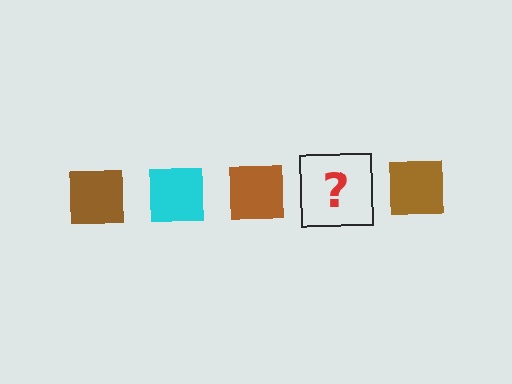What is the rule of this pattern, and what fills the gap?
The rule is that the pattern cycles through brown, cyan squares. The gap should be filled with a cyan square.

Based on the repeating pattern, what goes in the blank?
The blank should be a cyan square.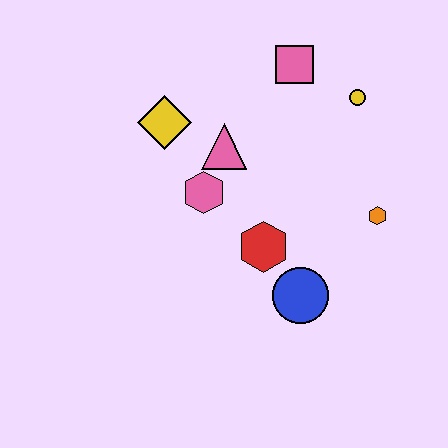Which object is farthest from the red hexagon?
The pink square is farthest from the red hexagon.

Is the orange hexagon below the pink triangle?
Yes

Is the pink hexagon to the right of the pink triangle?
No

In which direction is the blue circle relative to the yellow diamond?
The blue circle is below the yellow diamond.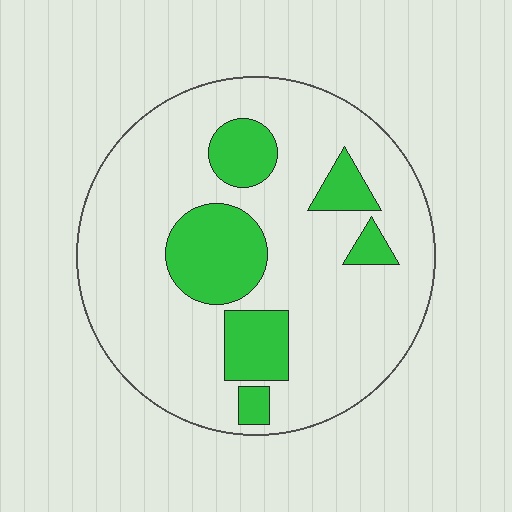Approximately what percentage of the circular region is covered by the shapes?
Approximately 20%.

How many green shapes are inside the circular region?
6.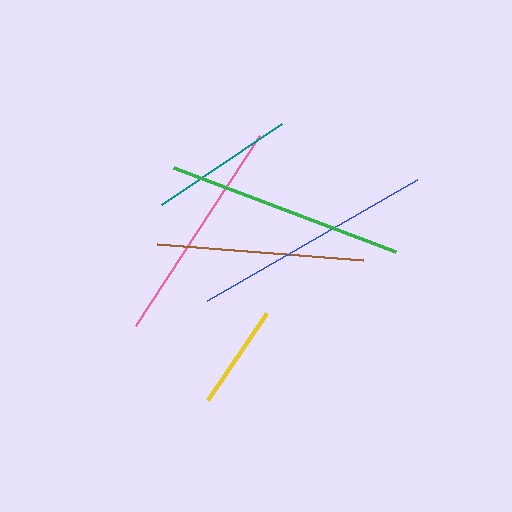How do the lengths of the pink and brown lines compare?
The pink and brown lines are approximately the same length.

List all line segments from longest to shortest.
From longest to shortest: blue, green, pink, brown, teal, yellow.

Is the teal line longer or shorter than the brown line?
The brown line is longer than the teal line.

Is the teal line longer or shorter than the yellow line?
The teal line is longer than the yellow line.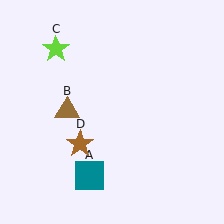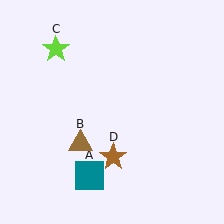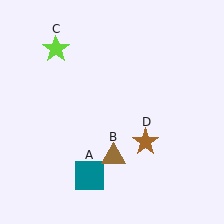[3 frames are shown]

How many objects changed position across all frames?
2 objects changed position: brown triangle (object B), brown star (object D).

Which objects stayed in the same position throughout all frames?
Teal square (object A) and lime star (object C) remained stationary.